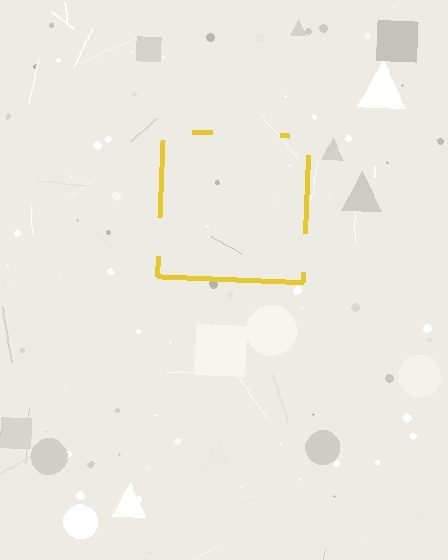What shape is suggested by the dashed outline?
The dashed outline suggests a square.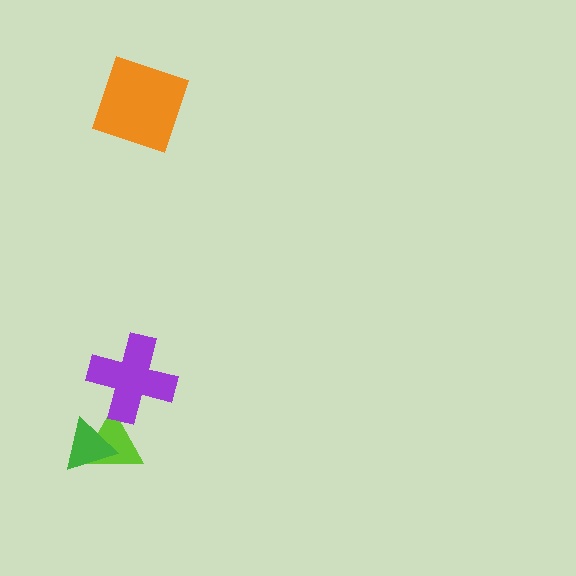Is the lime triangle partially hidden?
Yes, it is partially covered by another shape.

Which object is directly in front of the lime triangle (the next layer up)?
The green triangle is directly in front of the lime triangle.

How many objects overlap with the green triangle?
1 object overlaps with the green triangle.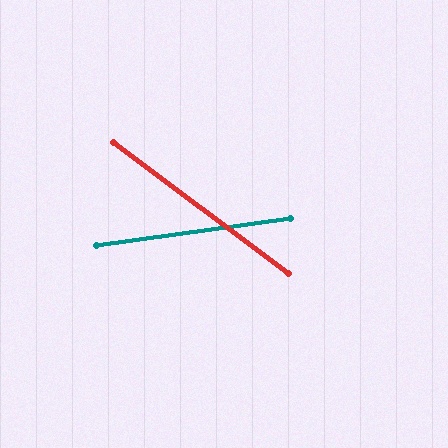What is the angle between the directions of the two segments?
Approximately 45 degrees.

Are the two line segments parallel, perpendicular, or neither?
Neither parallel nor perpendicular — they differ by about 45°.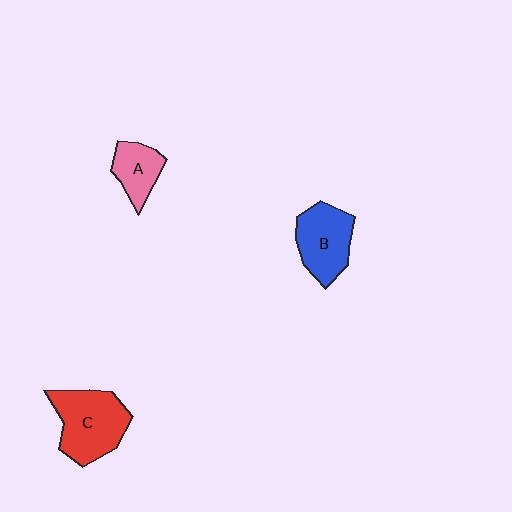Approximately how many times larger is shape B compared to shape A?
Approximately 1.5 times.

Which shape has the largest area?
Shape C (red).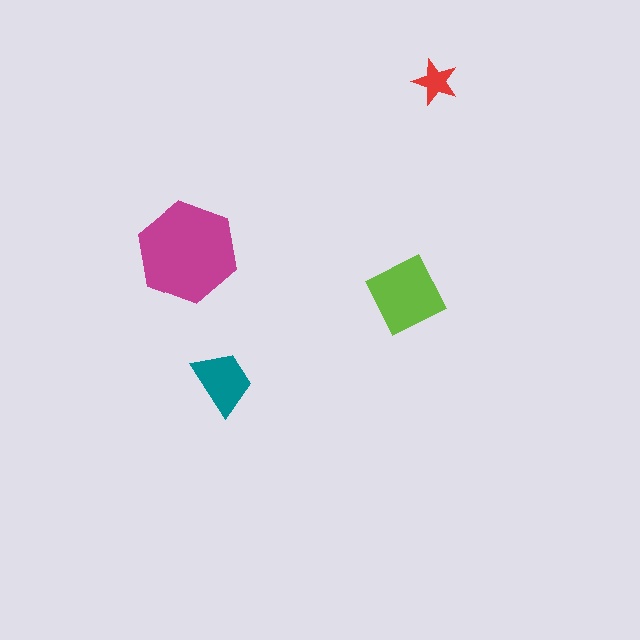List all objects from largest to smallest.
The magenta hexagon, the lime square, the teal trapezoid, the red star.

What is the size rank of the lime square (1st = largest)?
2nd.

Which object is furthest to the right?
The red star is rightmost.